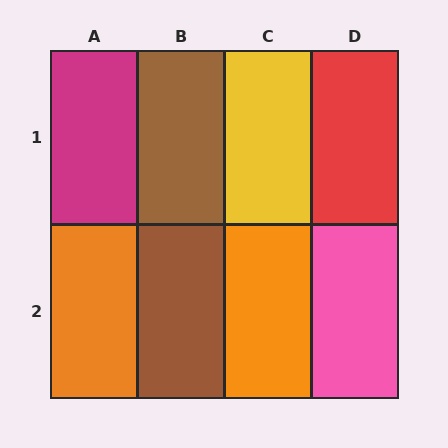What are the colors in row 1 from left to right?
Magenta, brown, yellow, red.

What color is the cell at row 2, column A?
Orange.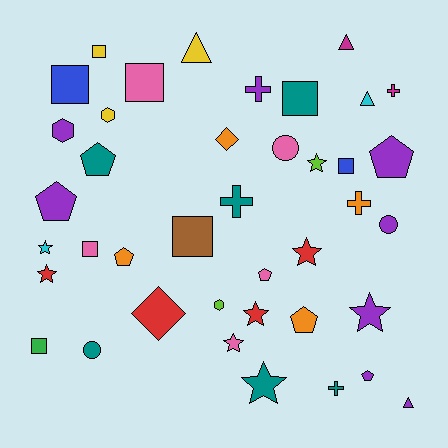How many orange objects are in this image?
There are 4 orange objects.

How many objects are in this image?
There are 40 objects.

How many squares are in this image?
There are 8 squares.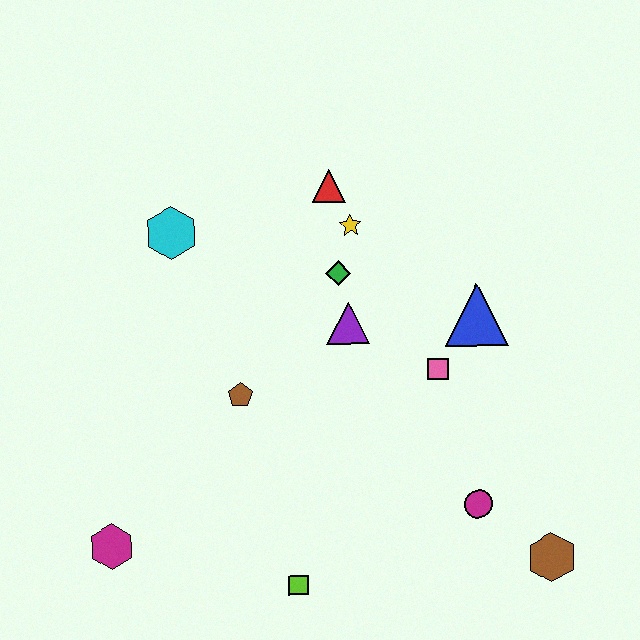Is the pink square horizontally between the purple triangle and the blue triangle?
Yes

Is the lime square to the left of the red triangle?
Yes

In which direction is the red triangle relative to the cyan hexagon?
The red triangle is to the right of the cyan hexagon.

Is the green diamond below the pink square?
No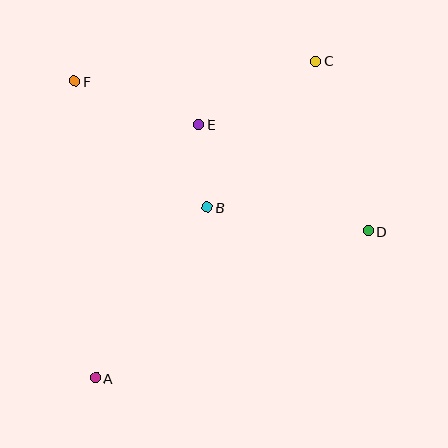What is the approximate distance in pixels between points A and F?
The distance between A and F is approximately 298 pixels.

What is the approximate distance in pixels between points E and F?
The distance between E and F is approximately 131 pixels.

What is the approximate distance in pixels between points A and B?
The distance between A and B is approximately 204 pixels.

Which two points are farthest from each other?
Points A and C are farthest from each other.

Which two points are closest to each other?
Points B and E are closest to each other.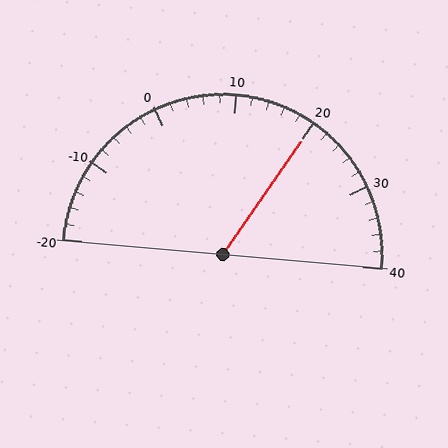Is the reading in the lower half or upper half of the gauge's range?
The reading is in the upper half of the range (-20 to 40).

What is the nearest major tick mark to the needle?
The nearest major tick mark is 20.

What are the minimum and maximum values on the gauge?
The gauge ranges from -20 to 40.